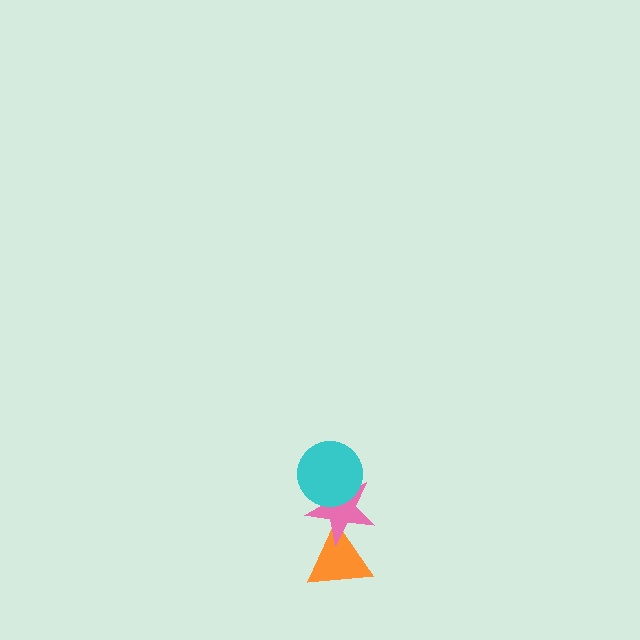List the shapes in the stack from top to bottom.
From top to bottom: the cyan circle, the pink star, the orange triangle.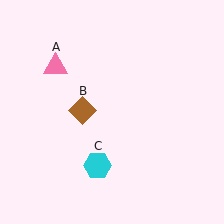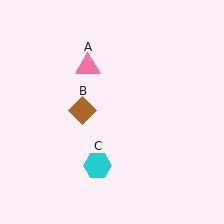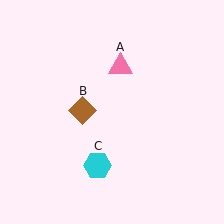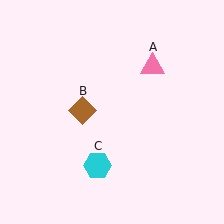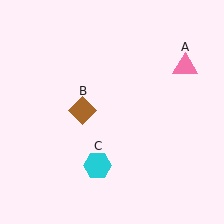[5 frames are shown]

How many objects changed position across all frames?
1 object changed position: pink triangle (object A).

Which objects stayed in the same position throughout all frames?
Brown diamond (object B) and cyan hexagon (object C) remained stationary.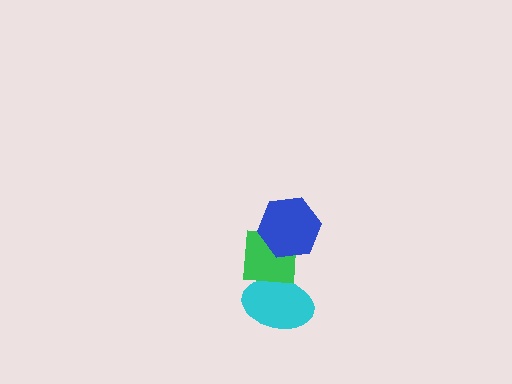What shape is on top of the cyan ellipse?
The green square is on top of the cyan ellipse.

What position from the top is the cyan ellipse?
The cyan ellipse is 3rd from the top.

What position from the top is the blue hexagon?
The blue hexagon is 1st from the top.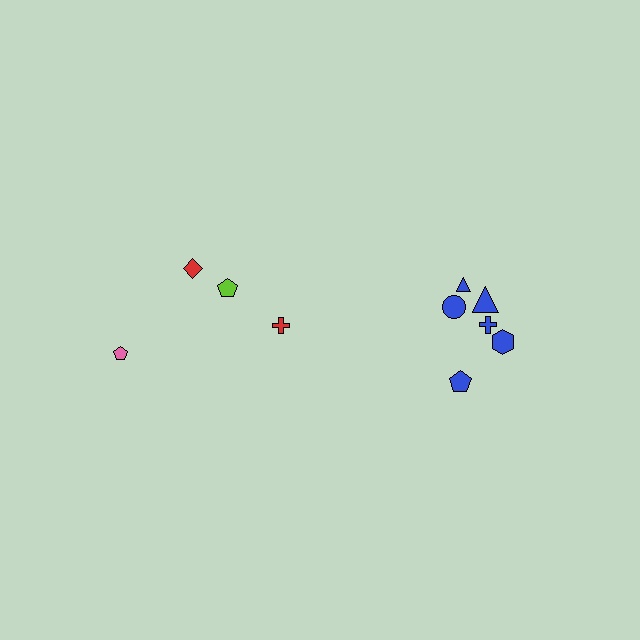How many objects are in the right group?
There are 6 objects.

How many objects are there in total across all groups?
There are 10 objects.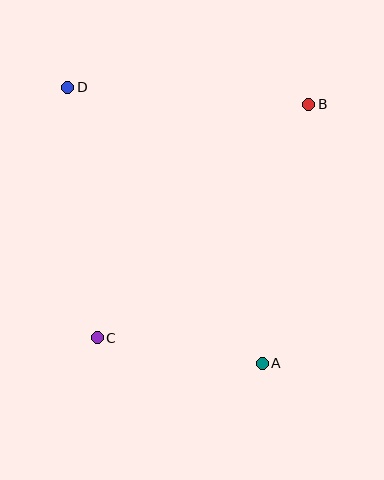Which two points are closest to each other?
Points A and C are closest to each other.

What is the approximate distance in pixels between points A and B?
The distance between A and B is approximately 263 pixels.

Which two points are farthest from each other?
Points A and D are farthest from each other.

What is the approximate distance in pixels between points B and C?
The distance between B and C is approximately 315 pixels.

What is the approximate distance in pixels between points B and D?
The distance between B and D is approximately 242 pixels.